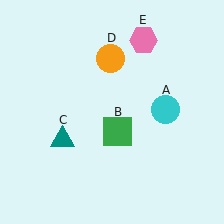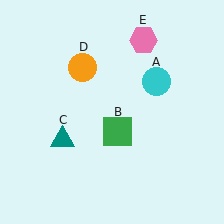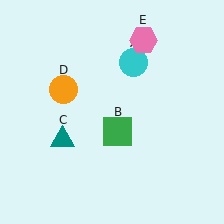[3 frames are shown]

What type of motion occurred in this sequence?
The cyan circle (object A), orange circle (object D) rotated counterclockwise around the center of the scene.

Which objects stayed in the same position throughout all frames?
Green square (object B) and teal triangle (object C) and pink hexagon (object E) remained stationary.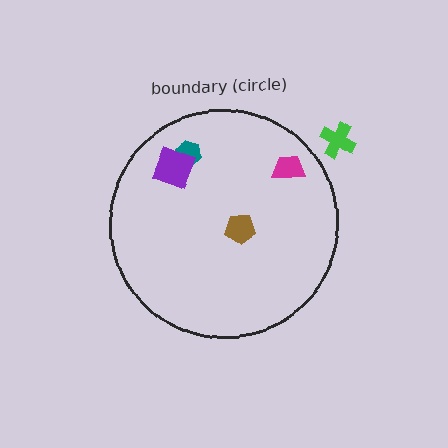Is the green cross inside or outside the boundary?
Outside.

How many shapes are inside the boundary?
4 inside, 1 outside.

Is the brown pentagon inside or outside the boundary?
Inside.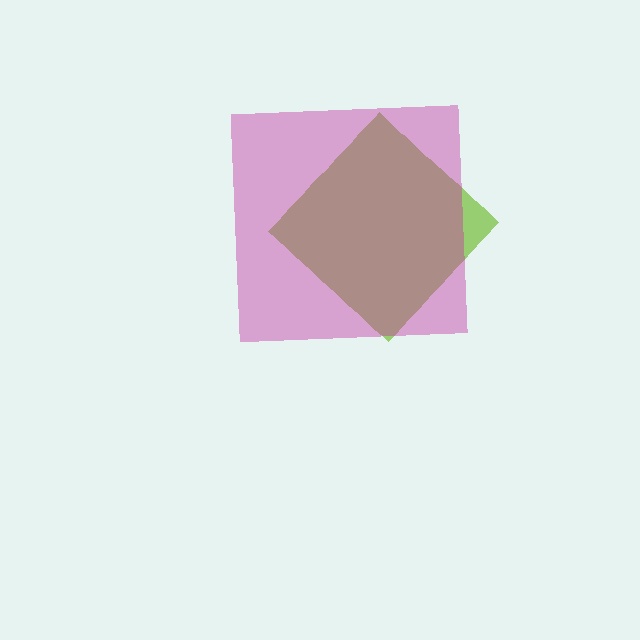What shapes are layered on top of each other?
The layered shapes are: a lime diamond, a magenta square.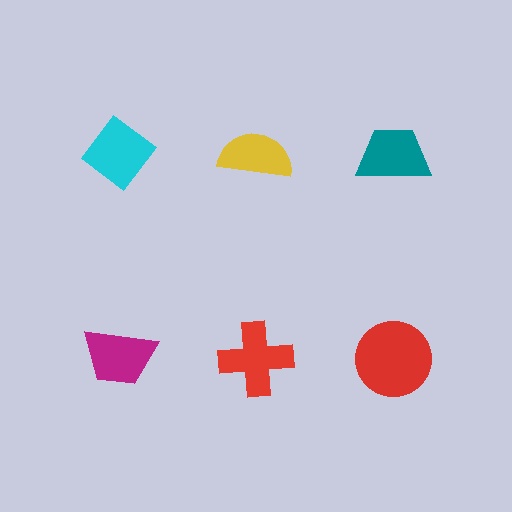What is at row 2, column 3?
A red circle.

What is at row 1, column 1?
A cyan diamond.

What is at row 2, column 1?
A magenta trapezoid.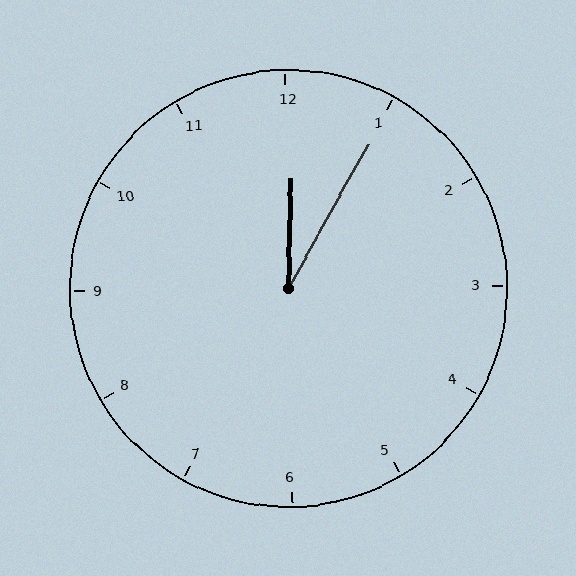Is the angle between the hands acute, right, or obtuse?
It is acute.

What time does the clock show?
12:05.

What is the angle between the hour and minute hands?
Approximately 28 degrees.